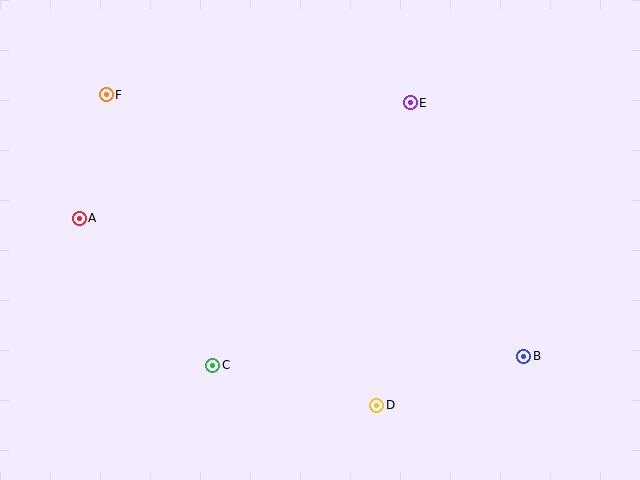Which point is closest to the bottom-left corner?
Point C is closest to the bottom-left corner.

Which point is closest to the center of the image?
Point E at (410, 103) is closest to the center.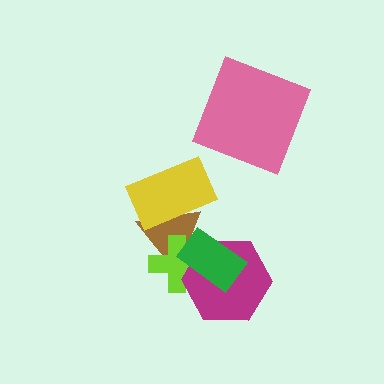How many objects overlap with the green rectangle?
3 objects overlap with the green rectangle.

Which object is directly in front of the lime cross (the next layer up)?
The magenta hexagon is directly in front of the lime cross.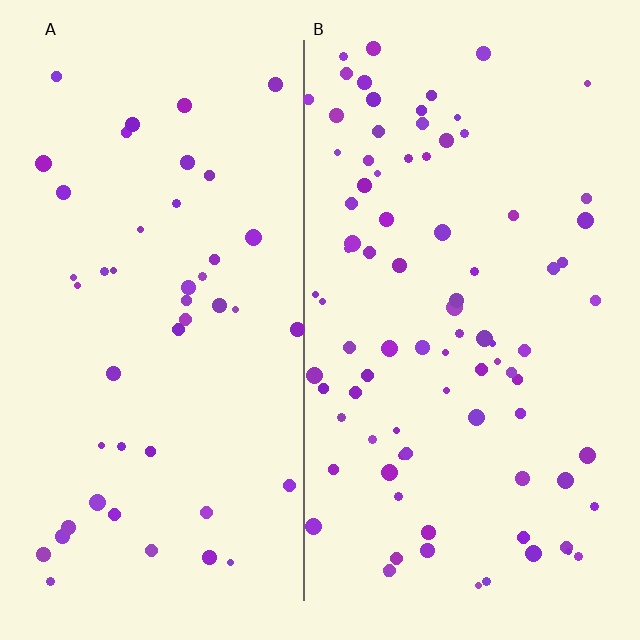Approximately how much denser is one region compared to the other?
Approximately 1.9× — region B over region A.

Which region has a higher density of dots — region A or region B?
B (the right).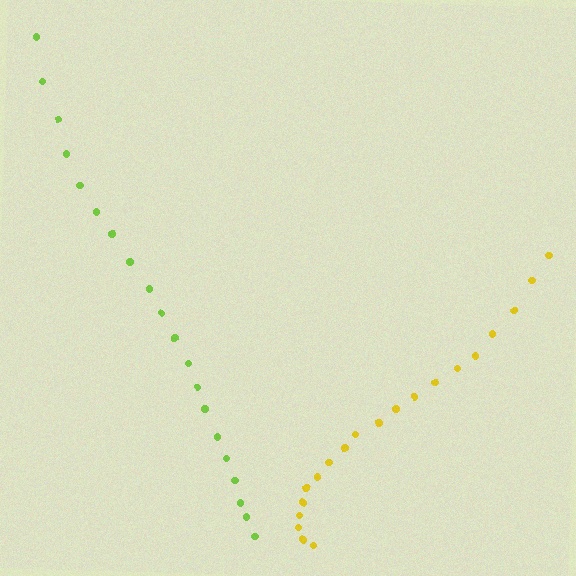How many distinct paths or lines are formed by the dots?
There are 2 distinct paths.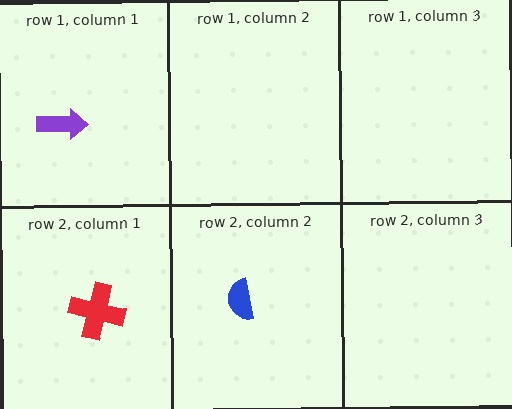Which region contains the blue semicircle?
The row 2, column 2 region.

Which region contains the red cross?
The row 2, column 1 region.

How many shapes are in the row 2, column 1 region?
1.